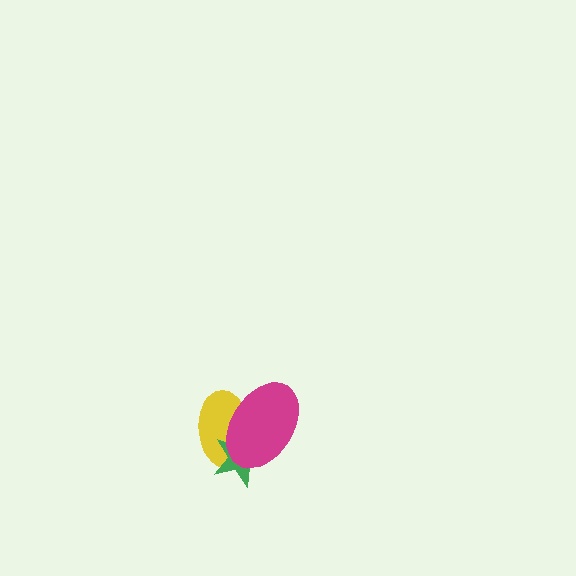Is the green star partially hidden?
Yes, it is partially covered by another shape.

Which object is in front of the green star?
The magenta ellipse is in front of the green star.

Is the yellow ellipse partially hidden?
Yes, it is partially covered by another shape.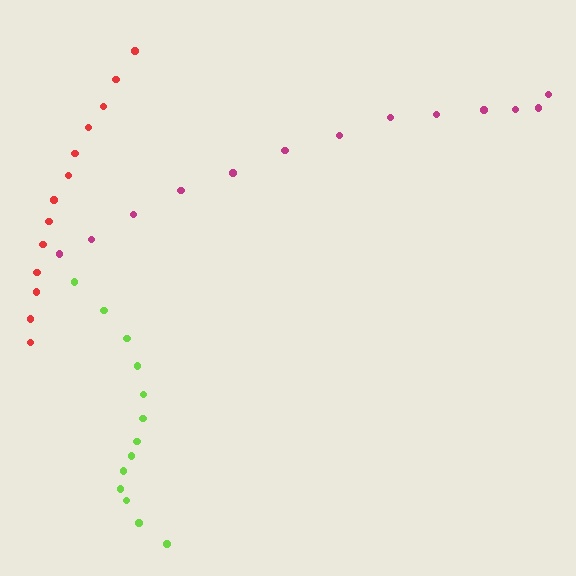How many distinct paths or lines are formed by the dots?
There are 3 distinct paths.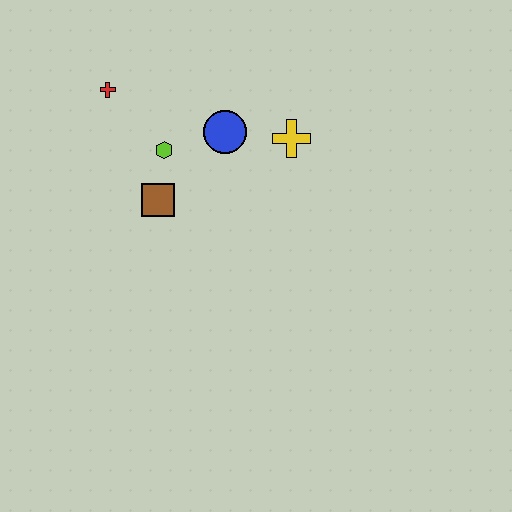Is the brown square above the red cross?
No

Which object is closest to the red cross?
The lime hexagon is closest to the red cross.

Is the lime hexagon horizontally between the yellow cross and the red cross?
Yes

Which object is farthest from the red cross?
The yellow cross is farthest from the red cross.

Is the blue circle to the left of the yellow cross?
Yes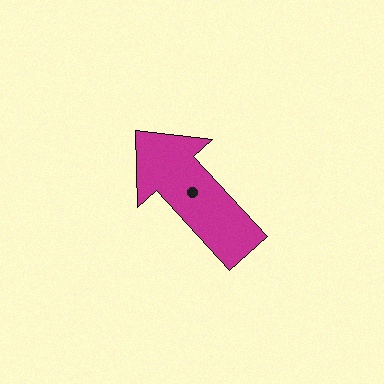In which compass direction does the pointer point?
Northwest.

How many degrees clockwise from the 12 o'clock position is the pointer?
Approximately 318 degrees.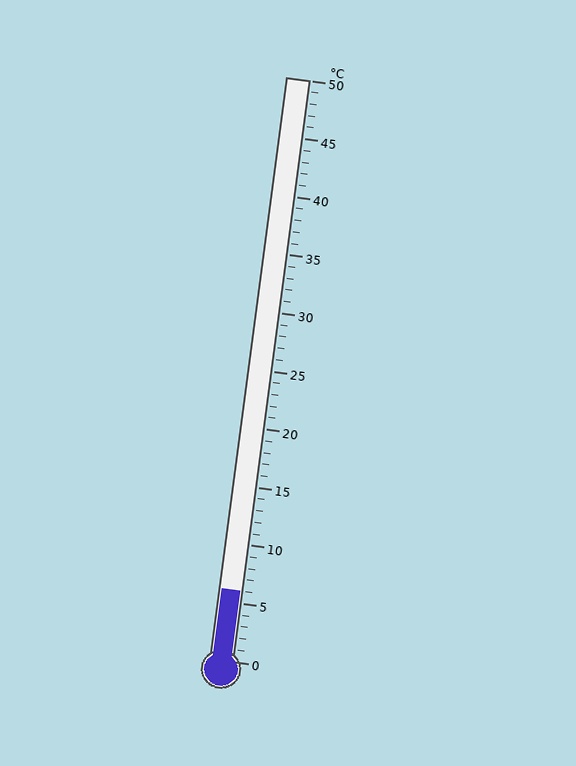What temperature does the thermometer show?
The thermometer shows approximately 6°C.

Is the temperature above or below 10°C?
The temperature is below 10°C.